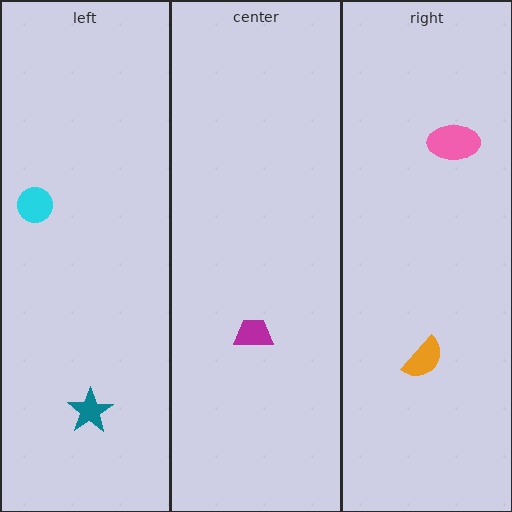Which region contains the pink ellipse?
The right region.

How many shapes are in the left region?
2.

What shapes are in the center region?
The magenta trapezoid.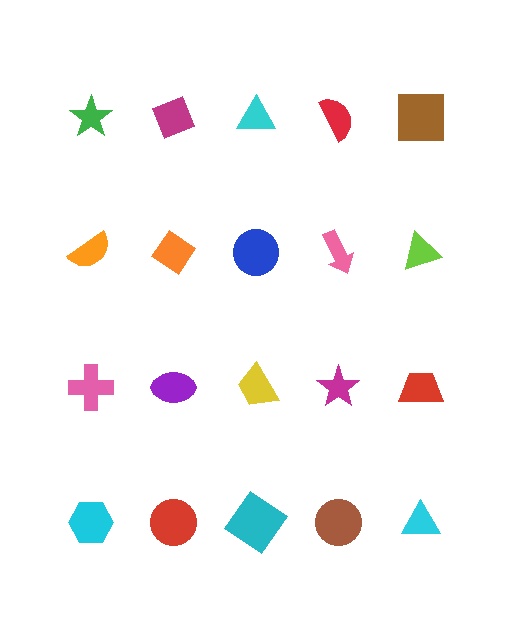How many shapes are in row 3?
5 shapes.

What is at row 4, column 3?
A cyan diamond.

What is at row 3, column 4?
A magenta star.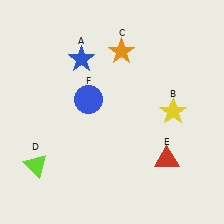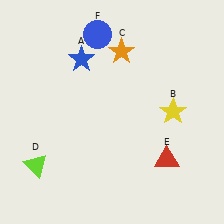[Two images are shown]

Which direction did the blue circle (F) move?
The blue circle (F) moved up.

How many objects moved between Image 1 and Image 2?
1 object moved between the two images.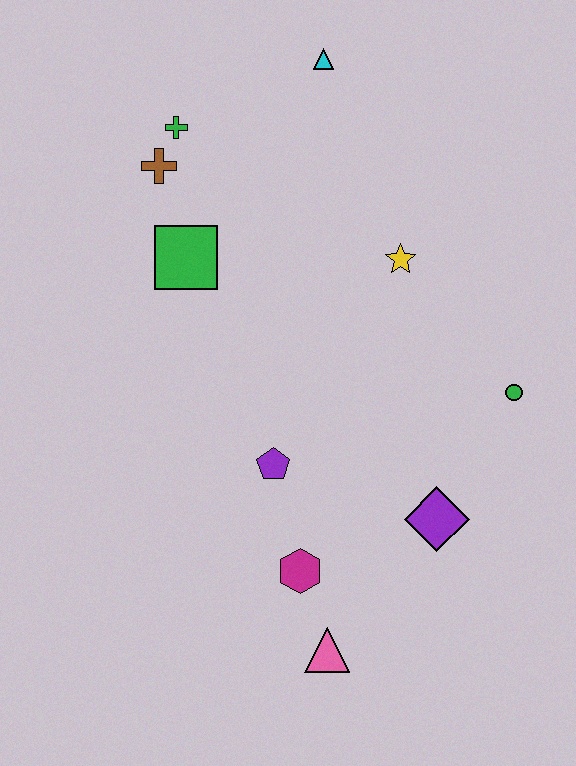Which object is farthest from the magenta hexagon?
The cyan triangle is farthest from the magenta hexagon.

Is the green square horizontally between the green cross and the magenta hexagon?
Yes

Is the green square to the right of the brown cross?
Yes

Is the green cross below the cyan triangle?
Yes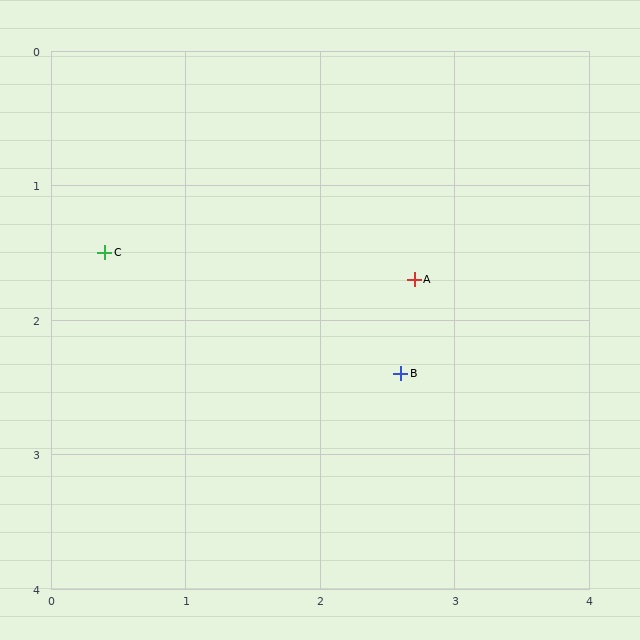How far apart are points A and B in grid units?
Points A and B are about 0.7 grid units apart.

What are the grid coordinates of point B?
Point B is at approximately (2.6, 2.4).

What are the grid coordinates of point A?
Point A is at approximately (2.7, 1.7).